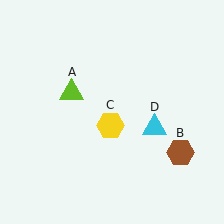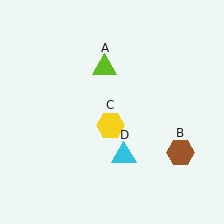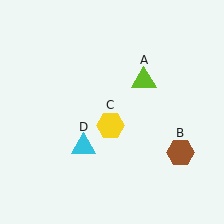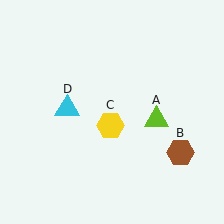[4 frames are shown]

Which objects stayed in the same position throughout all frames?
Brown hexagon (object B) and yellow hexagon (object C) remained stationary.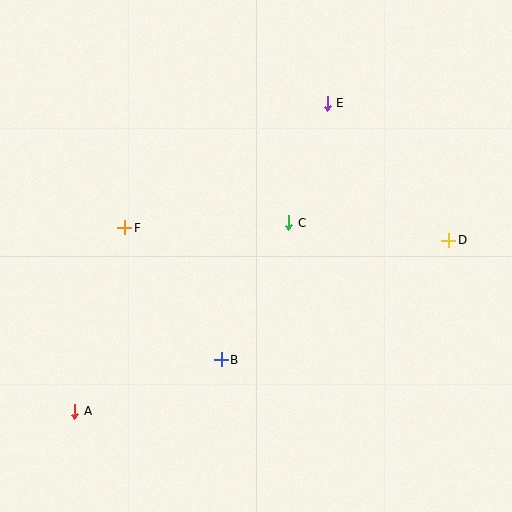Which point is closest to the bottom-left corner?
Point A is closest to the bottom-left corner.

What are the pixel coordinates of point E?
Point E is at (327, 103).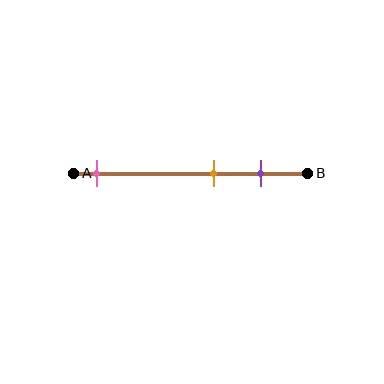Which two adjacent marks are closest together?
The orange and purple marks are the closest adjacent pair.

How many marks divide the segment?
There are 3 marks dividing the segment.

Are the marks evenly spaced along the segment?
No, the marks are not evenly spaced.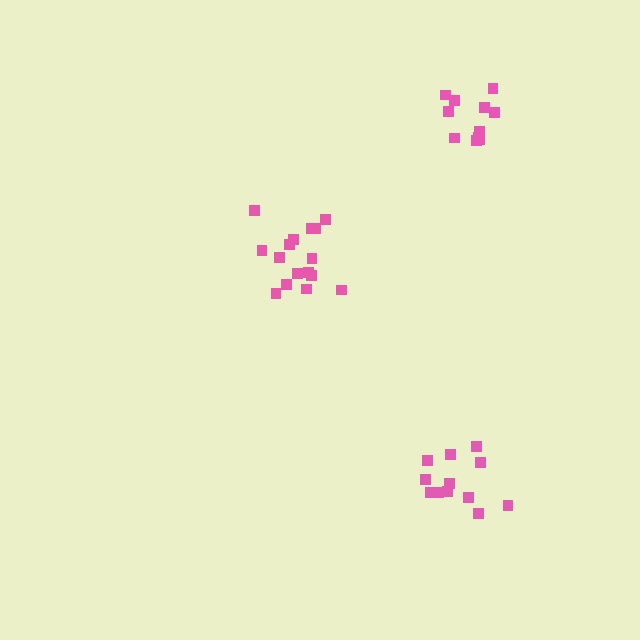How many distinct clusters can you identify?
There are 3 distinct clusters.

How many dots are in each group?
Group 1: 16 dots, Group 2: 11 dots, Group 3: 12 dots (39 total).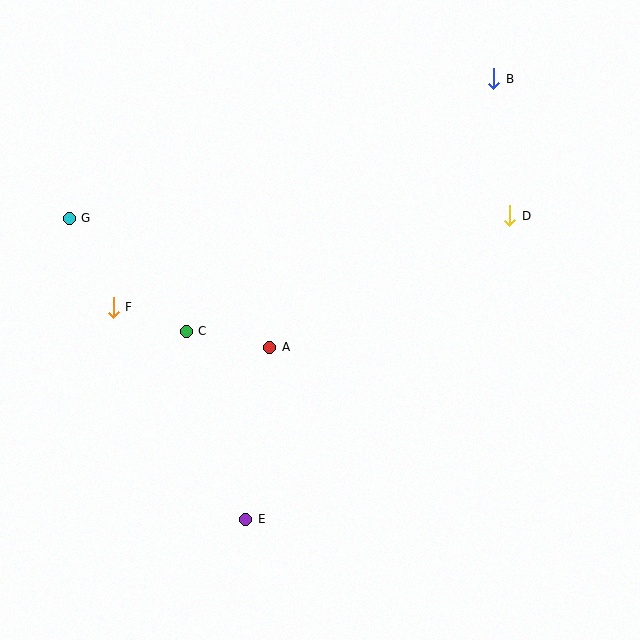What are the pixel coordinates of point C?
Point C is at (187, 332).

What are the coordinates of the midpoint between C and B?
The midpoint between C and B is at (340, 205).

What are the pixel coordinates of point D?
Point D is at (510, 216).